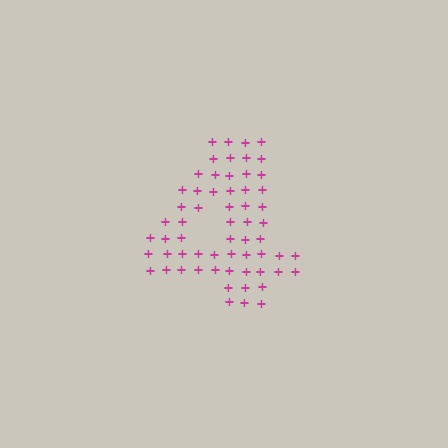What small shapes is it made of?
It is made of small plus signs.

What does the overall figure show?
The overall figure shows the digit 4.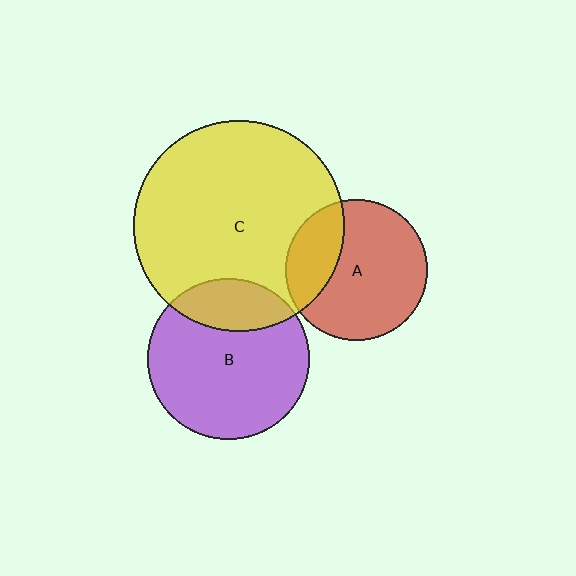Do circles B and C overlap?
Yes.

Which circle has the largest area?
Circle C (yellow).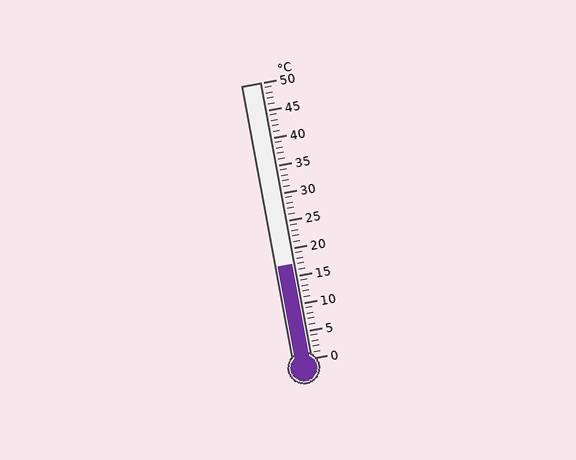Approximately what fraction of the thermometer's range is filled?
The thermometer is filled to approximately 35% of its range.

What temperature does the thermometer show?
The thermometer shows approximately 17°C.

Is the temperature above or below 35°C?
The temperature is below 35°C.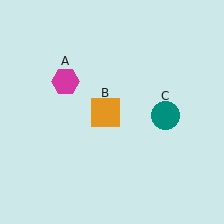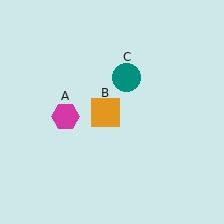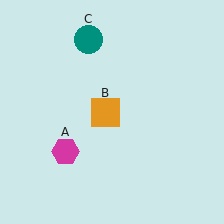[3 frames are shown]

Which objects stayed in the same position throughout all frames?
Orange square (object B) remained stationary.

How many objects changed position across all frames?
2 objects changed position: magenta hexagon (object A), teal circle (object C).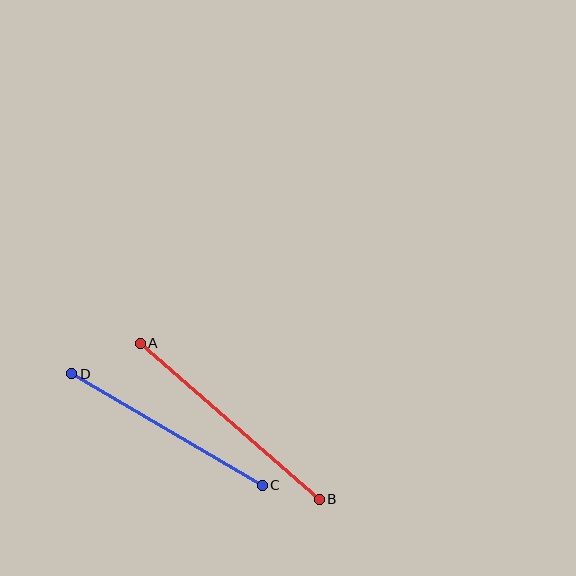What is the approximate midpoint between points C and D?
The midpoint is at approximately (167, 430) pixels.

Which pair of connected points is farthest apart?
Points A and B are farthest apart.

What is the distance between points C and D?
The distance is approximately 220 pixels.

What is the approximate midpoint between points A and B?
The midpoint is at approximately (230, 421) pixels.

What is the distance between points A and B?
The distance is approximately 237 pixels.